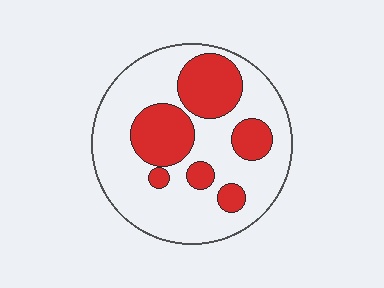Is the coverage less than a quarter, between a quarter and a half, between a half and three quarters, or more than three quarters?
Between a quarter and a half.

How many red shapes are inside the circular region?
6.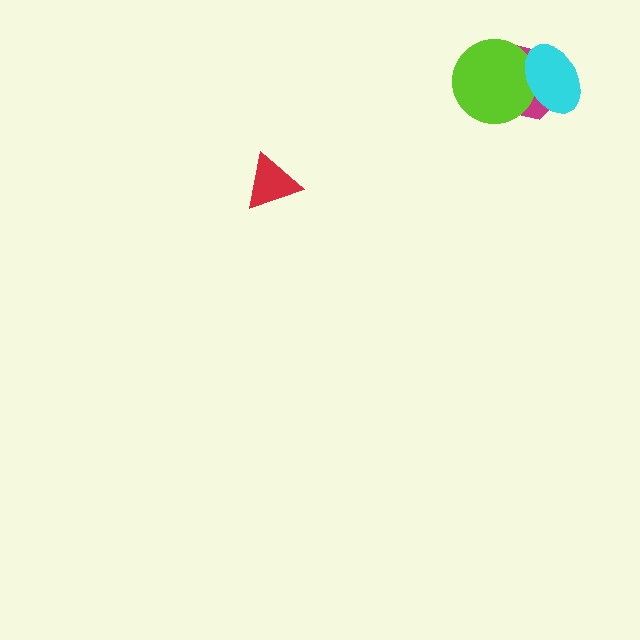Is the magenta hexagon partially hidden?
Yes, it is partially covered by another shape.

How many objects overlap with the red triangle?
0 objects overlap with the red triangle.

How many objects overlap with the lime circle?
2 objects overlap with the lime circle.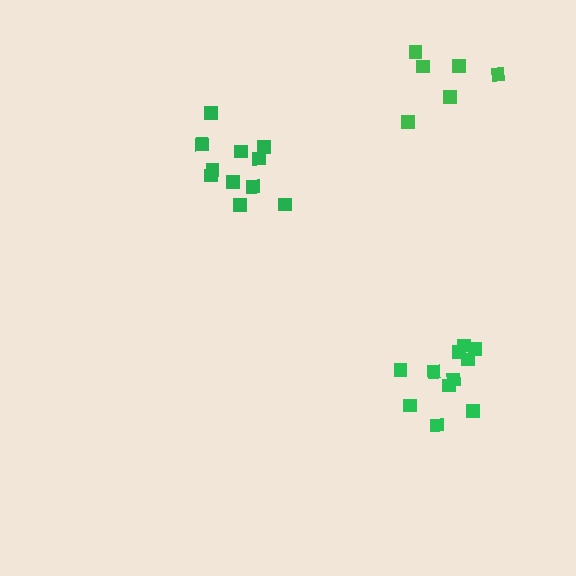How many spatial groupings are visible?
There are 3 spatial groupings.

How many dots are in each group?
Group 1: 11 dots, Group 2: 11 dots, Group 3: 6 dots (28 total).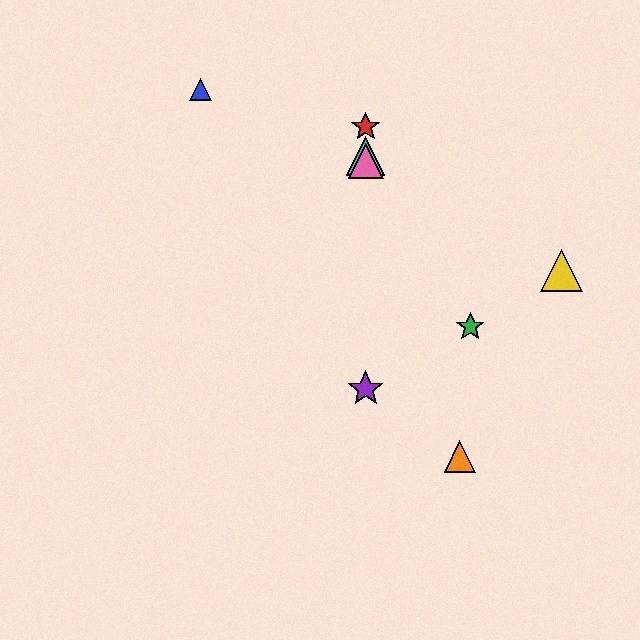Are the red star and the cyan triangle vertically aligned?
Yes, both are at x≈366.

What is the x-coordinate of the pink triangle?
The pink triangle is at x≈366.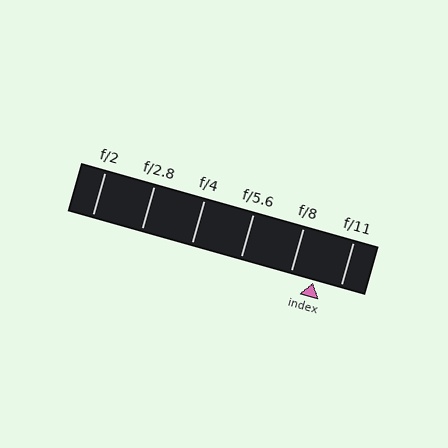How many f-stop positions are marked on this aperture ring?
There are 6 f-stop positions marked.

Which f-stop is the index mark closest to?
The index mark is closest to f/8.